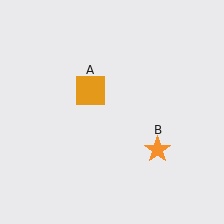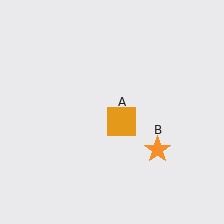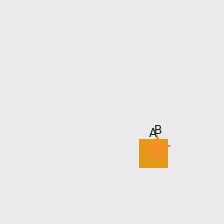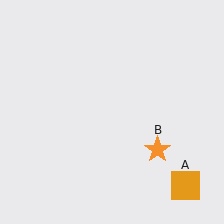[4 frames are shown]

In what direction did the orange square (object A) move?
The orange square (object A) moved down and to the right.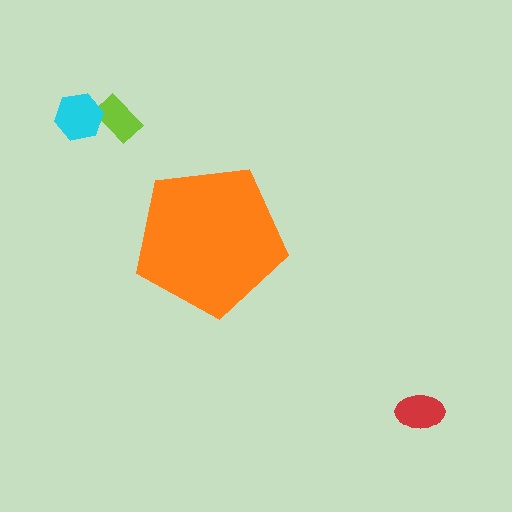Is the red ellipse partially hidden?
No, the red ellipse is fully visible.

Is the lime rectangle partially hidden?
No, the lime rectangle is fully visible.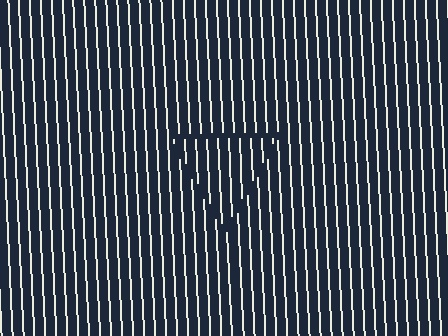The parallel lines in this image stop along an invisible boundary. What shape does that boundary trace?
An illusory triangle. The interior of the shape contains the same grating, shifted by half a period — the contour is defined by the phase discontinuity where line-ends from the inner and outer gratings abut.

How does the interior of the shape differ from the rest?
The interior of the shape contains the same grating, shifted by half a period — the contour is defined by the phase discontinuity where line-ends from the inner and outer gratings abut.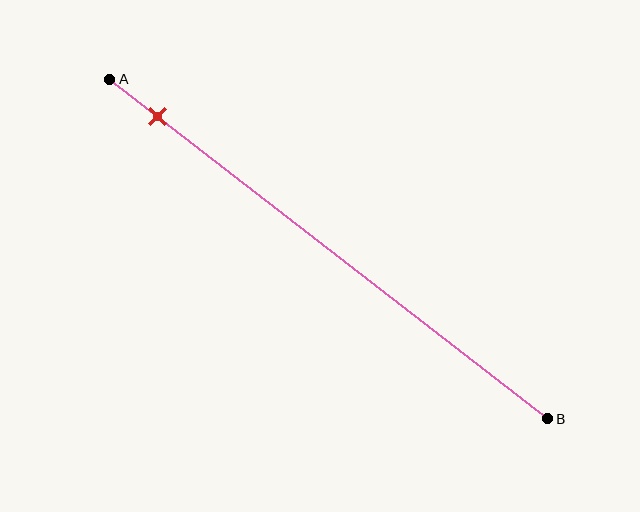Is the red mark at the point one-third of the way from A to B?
No, the mark is at about 10% from A, not at the 33% one-third point.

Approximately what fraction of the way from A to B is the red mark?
The red mark is approximately 10% of the way from A to B.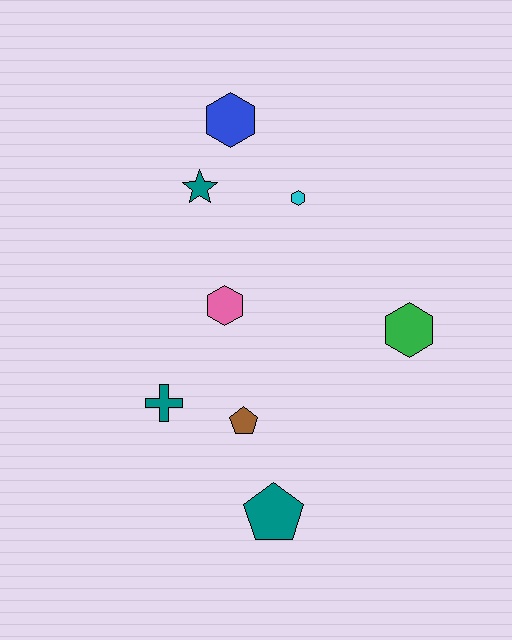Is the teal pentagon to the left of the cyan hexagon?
Yes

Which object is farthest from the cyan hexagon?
The teal pentagon is farthest from the cyan hexagon.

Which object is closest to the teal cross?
The brown pentagon is closest to the teal cross.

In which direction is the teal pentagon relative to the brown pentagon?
The teal pentagon is below the brown pentagon.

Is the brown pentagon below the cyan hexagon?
Yes